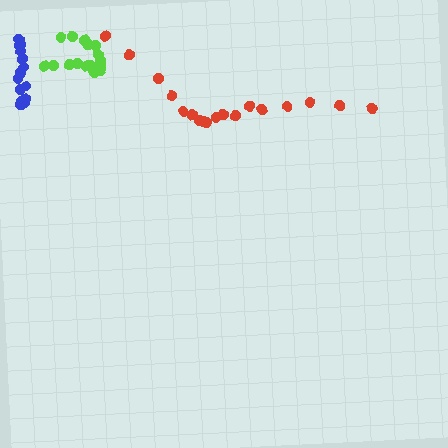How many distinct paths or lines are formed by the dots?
There are 3 distinct paths.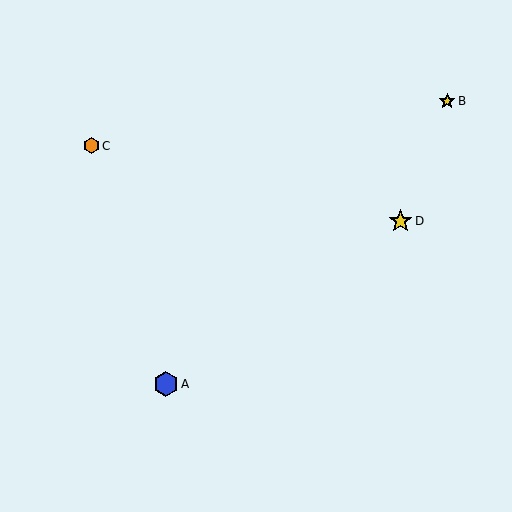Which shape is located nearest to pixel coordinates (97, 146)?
The orange hexagon (labeled C) at (91, 146) is nearest to that location.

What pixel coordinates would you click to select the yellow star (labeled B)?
Click at (447, 101) to select the yellow star B.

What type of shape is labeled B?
Shape B is a yellow star.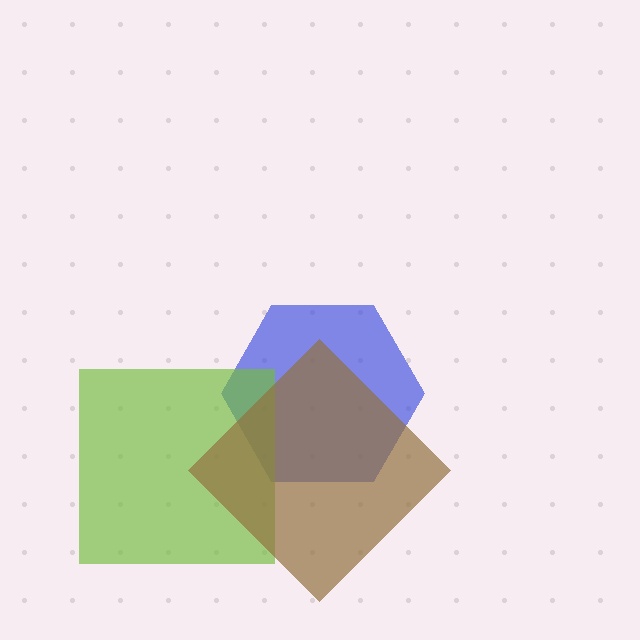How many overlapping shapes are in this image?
There are 3 overlapping shapes in the image.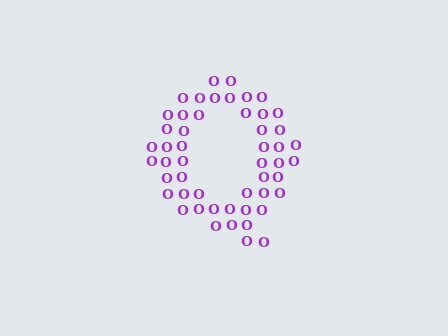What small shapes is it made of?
It is made of small letter O's.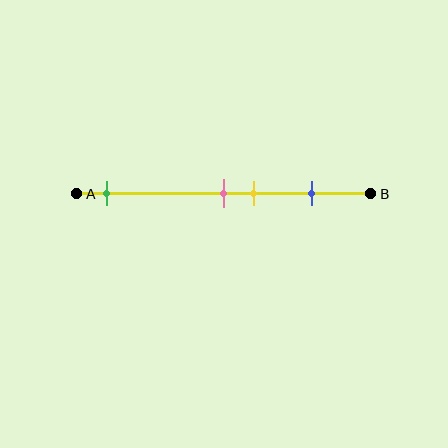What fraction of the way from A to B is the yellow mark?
The yellow mark is approximately 60% (0.6) of the way from A to B.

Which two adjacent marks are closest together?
The pink and yellow marks are the closest adjacent pair.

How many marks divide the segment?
There are 4 marks dividing the segment.